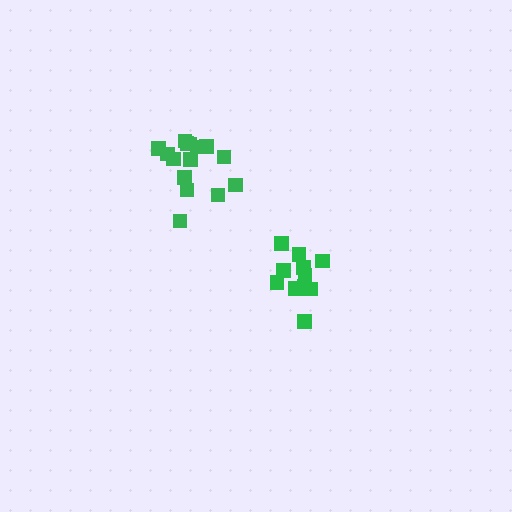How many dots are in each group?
Group 1: 15 dots, Group 2: 11 dots (26 total).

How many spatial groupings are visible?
There are 2 spatial groupings.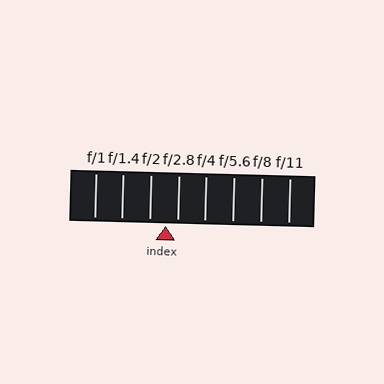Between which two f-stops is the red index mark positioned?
The index mark is between f/2 and f/2.8.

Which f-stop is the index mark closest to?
The index mark is closest to f/2.8.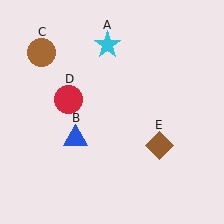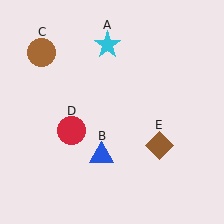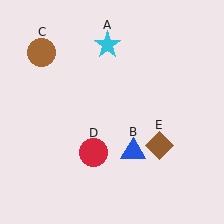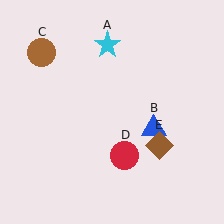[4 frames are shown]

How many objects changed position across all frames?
2 objects changed position: blue triangle (object B), red circle (object D).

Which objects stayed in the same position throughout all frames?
Cyan star (object A) and brown circle (object C) and brown diamond (object E) remained stationary.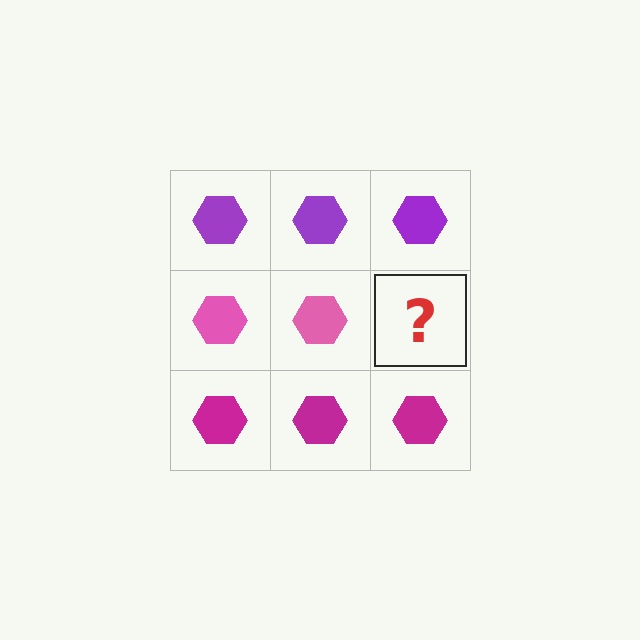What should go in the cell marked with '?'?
The missing cell should contain a pink hexagon.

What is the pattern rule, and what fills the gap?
The rule is that each row has a consistent color. The gap should be filled with a pink hexagon.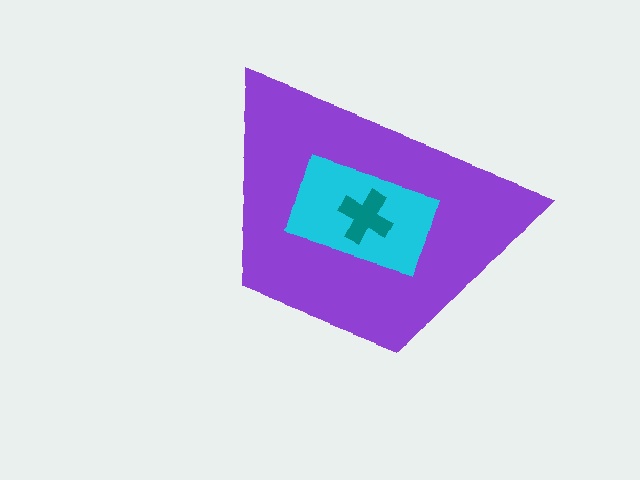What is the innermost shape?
The teal cross.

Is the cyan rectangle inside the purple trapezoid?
Yes.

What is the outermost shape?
The purple trapezoid.